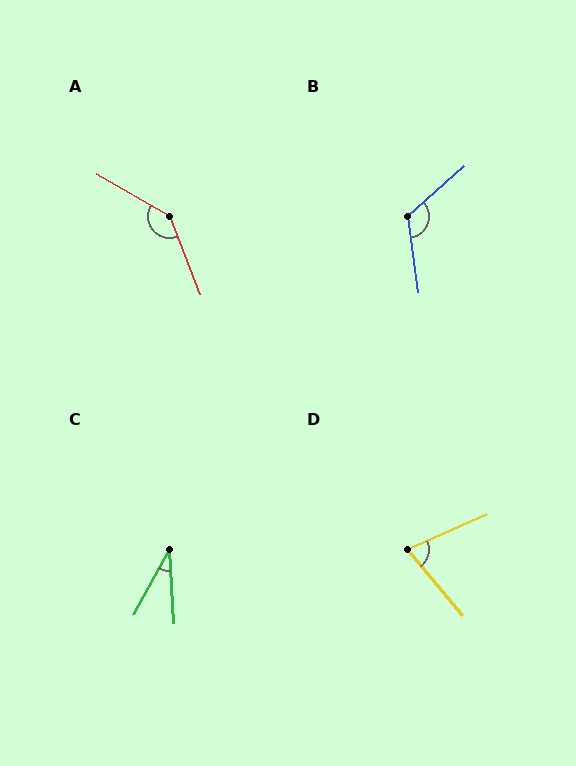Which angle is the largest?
A, at approximately 141 degrees.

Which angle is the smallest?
C, at approximately 32 degrees.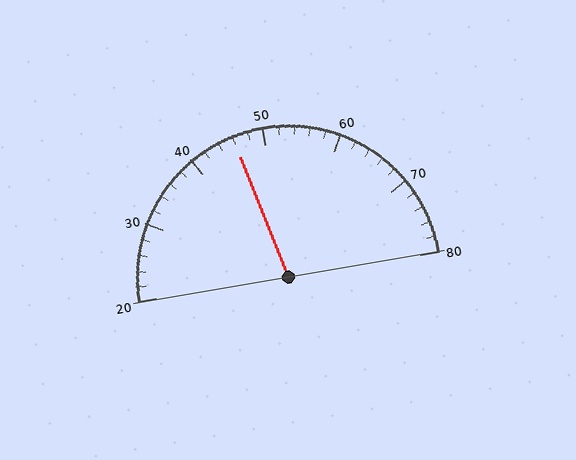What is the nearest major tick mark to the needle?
The nearest major tick mark is 50.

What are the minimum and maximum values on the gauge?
The gauge ranges from 20 to 80.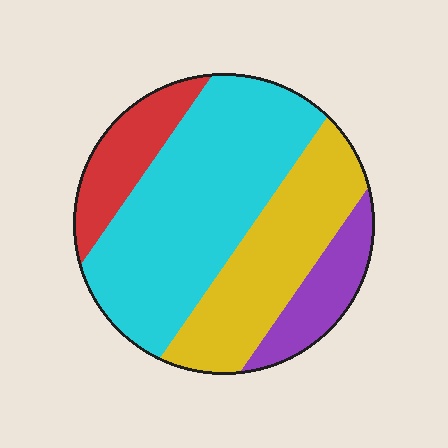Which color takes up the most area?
Cyan, at roughly 45%.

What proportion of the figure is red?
Red covers 13% of the figure.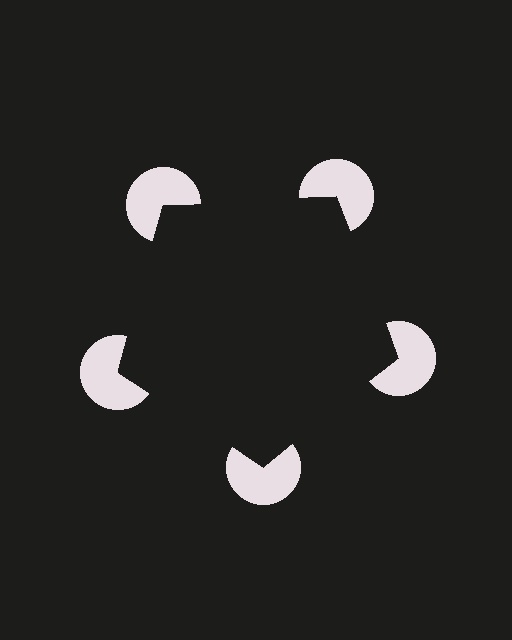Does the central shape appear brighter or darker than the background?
It typically appears slightly darker than the background, even though no actual brightness change is drawn.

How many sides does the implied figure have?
5 sides.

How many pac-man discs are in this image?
There are 5 — one at each vertex of the illusory pentagon.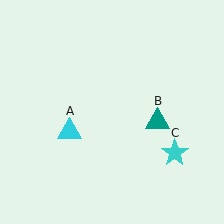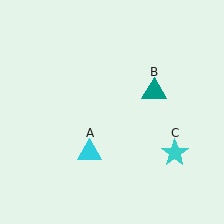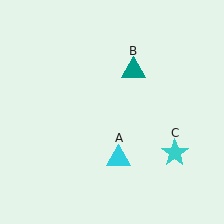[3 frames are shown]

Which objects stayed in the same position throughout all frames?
Cyan star (object C) remained stationary.